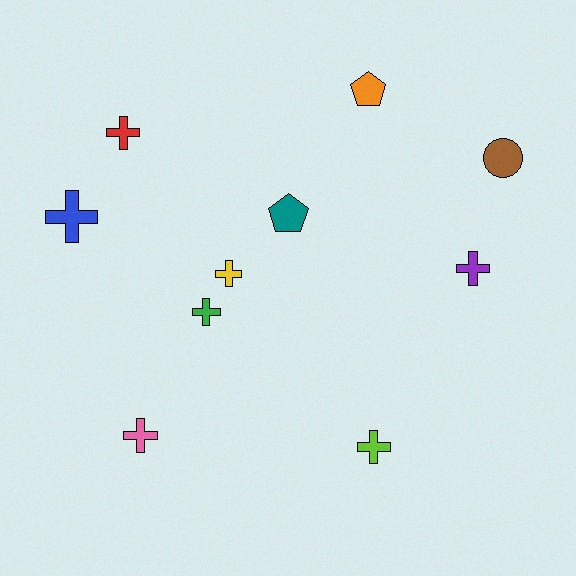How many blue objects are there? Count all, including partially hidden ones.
There is 1 blue object.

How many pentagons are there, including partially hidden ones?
There are 2 pentagons.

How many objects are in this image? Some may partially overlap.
There are 10 objects.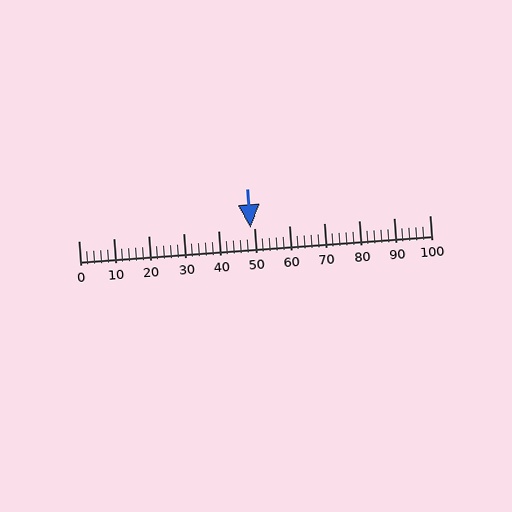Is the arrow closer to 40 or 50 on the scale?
The arrow is closer to 50.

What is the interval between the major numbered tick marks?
The major tick marks are spaced 10 units apart.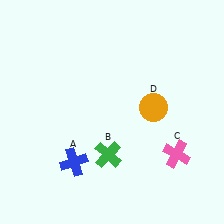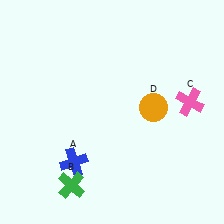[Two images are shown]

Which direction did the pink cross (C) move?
The pink cross (C) moved up.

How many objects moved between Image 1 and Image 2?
2 objects moved between the two images.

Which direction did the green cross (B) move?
The green cross (B) moved left.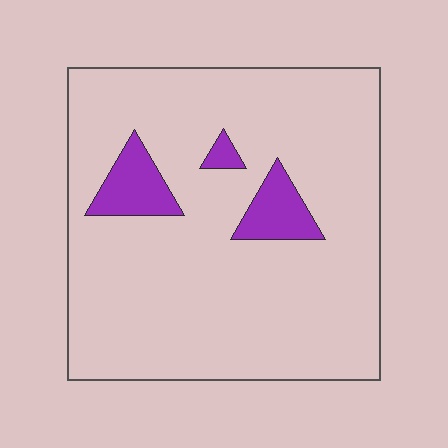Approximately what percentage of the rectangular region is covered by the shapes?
Approximately 10%.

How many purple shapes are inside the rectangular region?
3.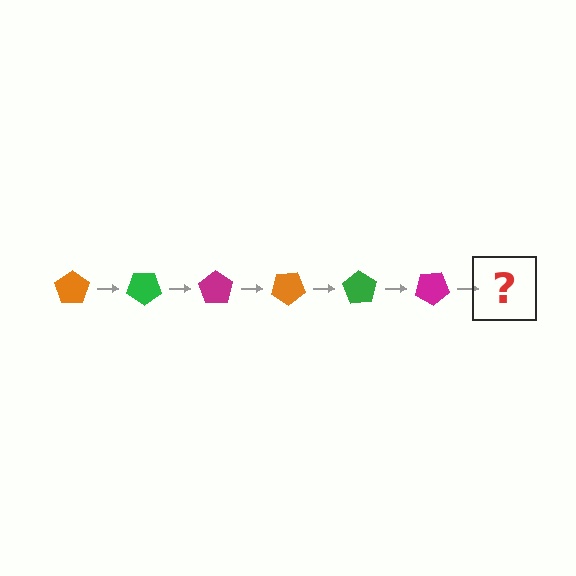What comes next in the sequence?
The next element should be an orange pentagon, rotated 210 degrees from the start.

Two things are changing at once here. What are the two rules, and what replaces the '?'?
The two rules are that it rotates 35 degrees each step and the color cycles through orange, green, and magenta. The '?' should be an orange pentagon, rotated 210 degrees from the start.